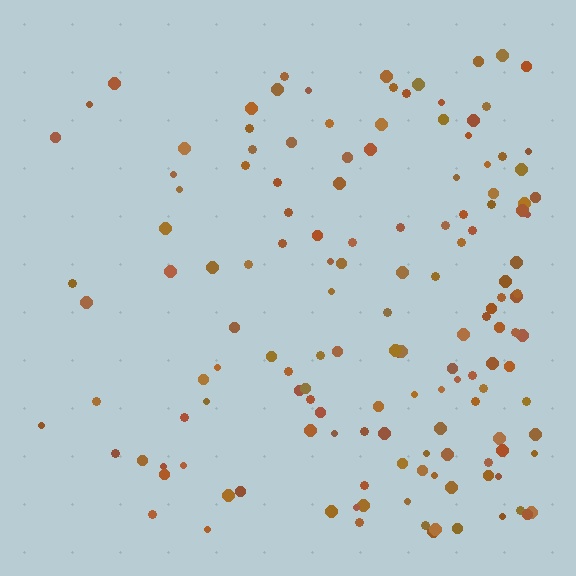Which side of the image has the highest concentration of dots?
The right.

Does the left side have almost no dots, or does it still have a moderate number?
Still a moderate number, just noticeably fewer than the right.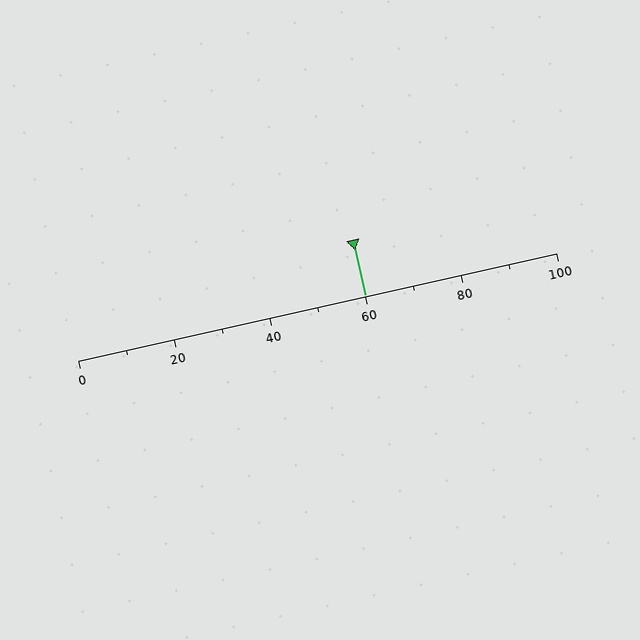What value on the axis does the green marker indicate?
The marker indicates approximately 60.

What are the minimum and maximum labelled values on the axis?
The axis runs from 0 to 100.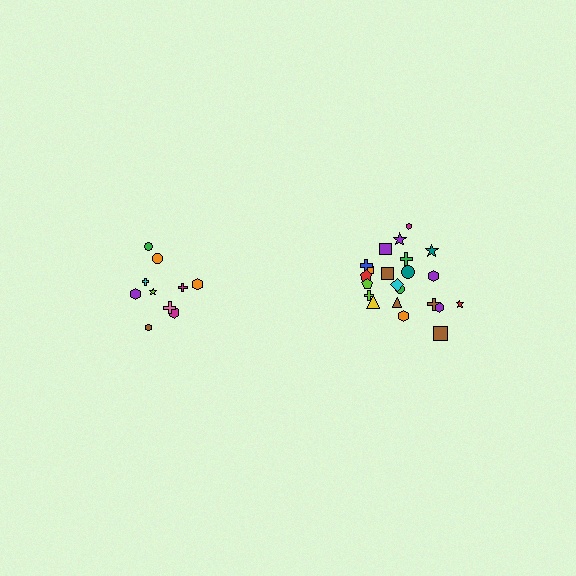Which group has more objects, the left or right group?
The right group.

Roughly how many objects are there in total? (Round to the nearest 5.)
Roughly 30 objects in total.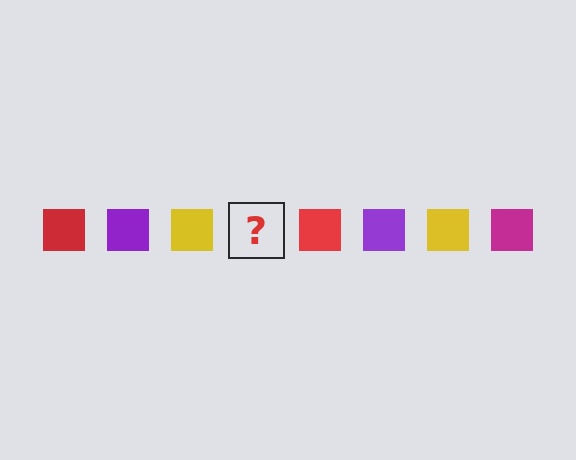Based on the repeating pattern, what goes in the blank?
The blank should be a magenta square.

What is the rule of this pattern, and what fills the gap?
The rule is that the pattern cycles through red, purple, yellow, magenta squares. The gap should be filled with a magenta square.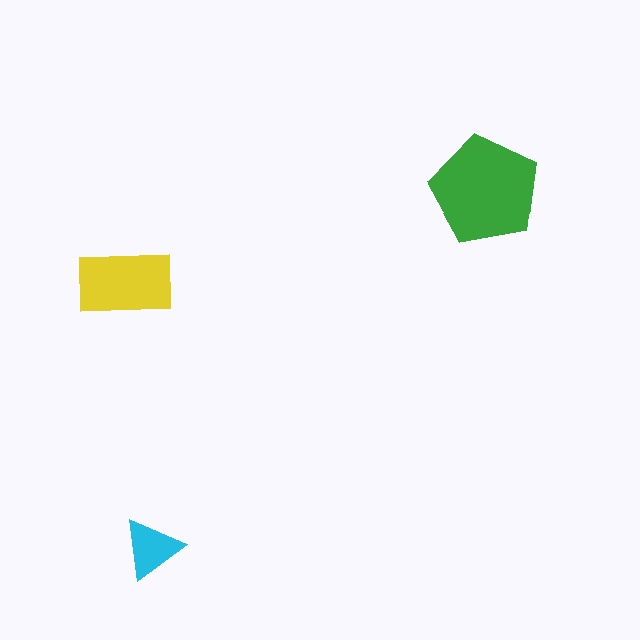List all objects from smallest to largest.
The cyan triangle, the yellow rectangle, the green pentagon.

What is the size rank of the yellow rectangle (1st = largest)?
2nd.